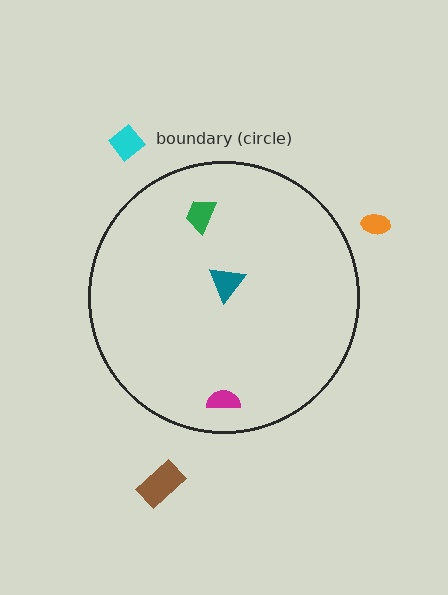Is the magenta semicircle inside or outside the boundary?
Inside.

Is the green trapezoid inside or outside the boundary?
Inside.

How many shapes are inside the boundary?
3 inside, 3 outside.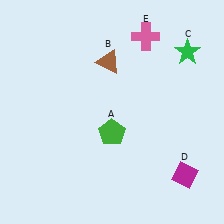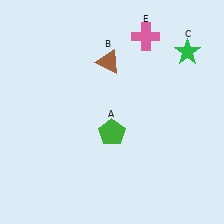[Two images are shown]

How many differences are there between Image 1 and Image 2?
There is 1 difference between the two images.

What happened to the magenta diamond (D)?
The magenta diamond (D) was removed in Image 2. It was in the bottom-right area of Image 1.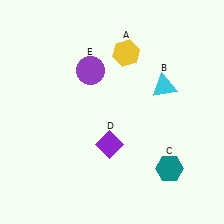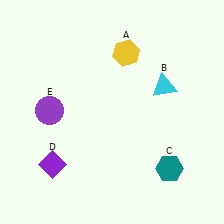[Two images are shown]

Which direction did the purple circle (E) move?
The purple circle (E) moved left.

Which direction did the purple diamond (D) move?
The purple diamond (D) moved left.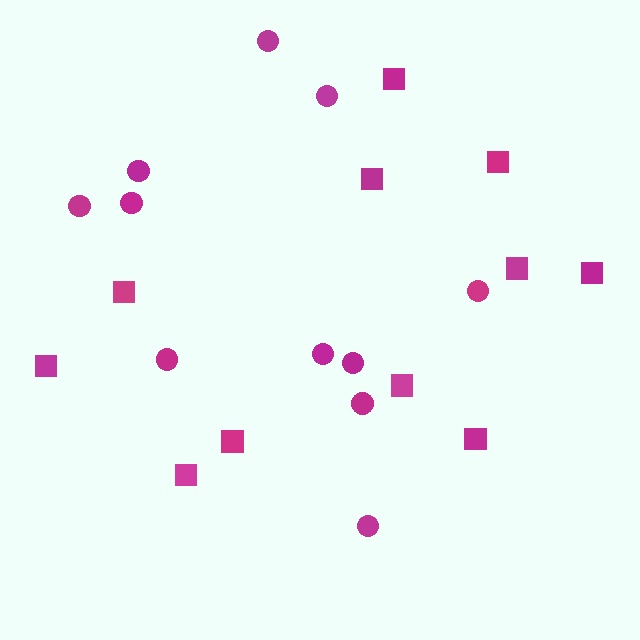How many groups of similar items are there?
There are 2 groups: one group of circles (11) and one group of squares (11).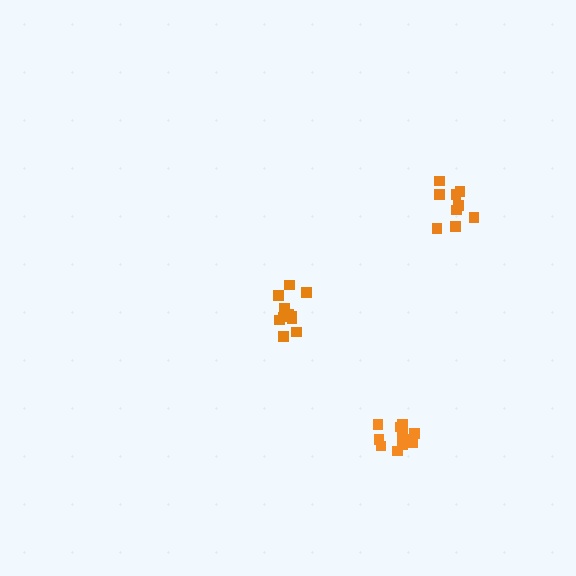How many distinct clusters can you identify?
There are 3 distinct clusters.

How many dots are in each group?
Group 1: 11 dots, Group 2: 11 dots, Group 3: 9 dots (31 total).